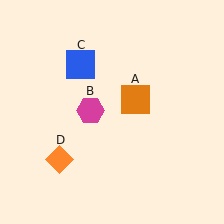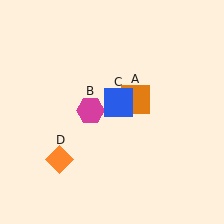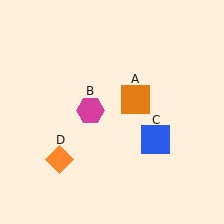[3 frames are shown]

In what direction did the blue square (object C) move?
The blue square (object C) moved down and to the right.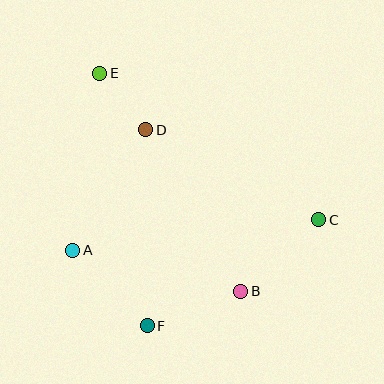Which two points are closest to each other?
Points D and E are closest to each other.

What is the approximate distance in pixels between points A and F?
The distance between A and F is approximately 106 pixels.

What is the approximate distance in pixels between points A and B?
The distance between A and B is approximately 173 pixels.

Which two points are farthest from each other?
Points C and E are farthest from each other.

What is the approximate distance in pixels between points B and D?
The distance between B and D is approximately 188 pixels.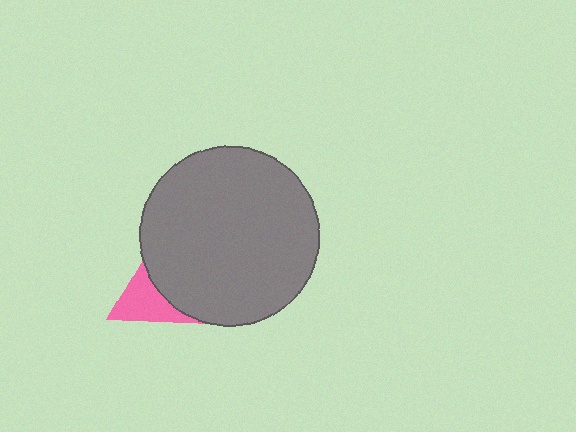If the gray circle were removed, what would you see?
You would see the complete pink triangle.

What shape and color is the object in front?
The object in front is a gray circle.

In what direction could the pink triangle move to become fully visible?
The pink triangle could move left. That would shift it out from behind the gray circle entirely.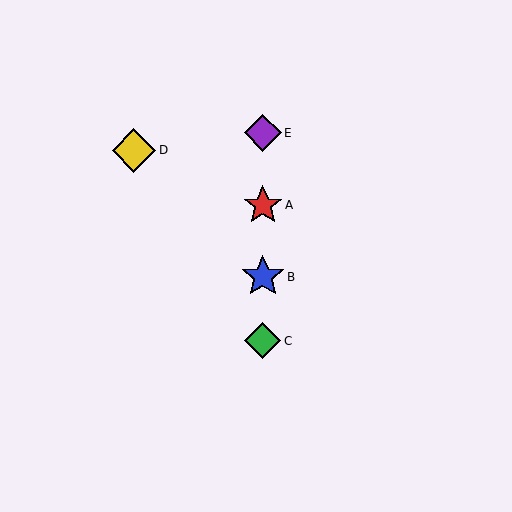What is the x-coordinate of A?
Object A is at x≈263.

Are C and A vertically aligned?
Yes, both are at x≈263.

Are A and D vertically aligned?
No, A is at x≈263 and D is at x≈134.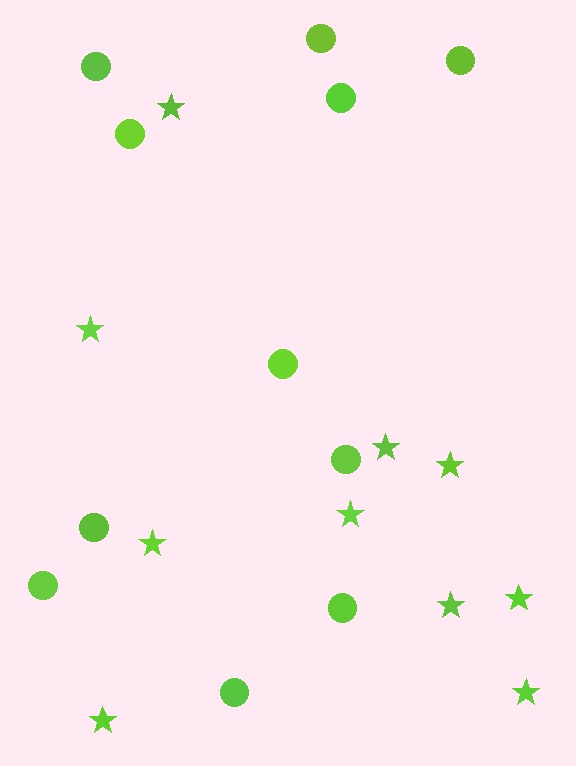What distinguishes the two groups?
There are 2 groups: one group of stars (10) and one group of circles (11).